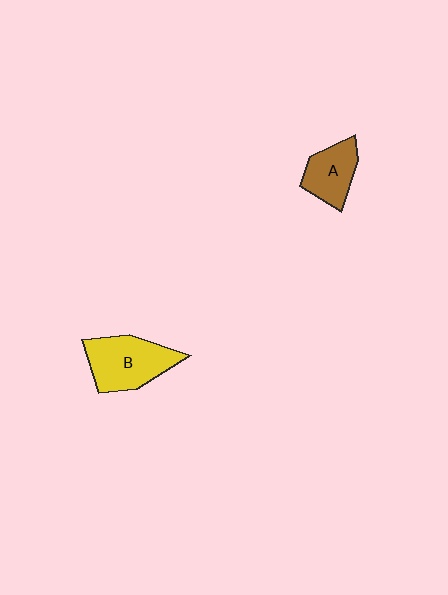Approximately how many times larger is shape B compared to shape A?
Approximately 1.5 times.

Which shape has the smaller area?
Shape A (brown).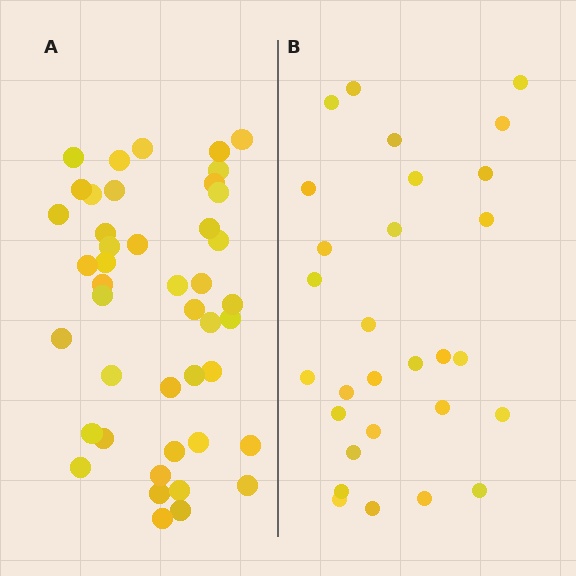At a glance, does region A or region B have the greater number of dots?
Region A (the left region) has more dots.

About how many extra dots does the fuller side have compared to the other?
Region A has approximately 15 more dots than region B.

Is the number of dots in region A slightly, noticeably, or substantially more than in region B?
Region A has substantially more. The ratio is roughly 1.5 to 1.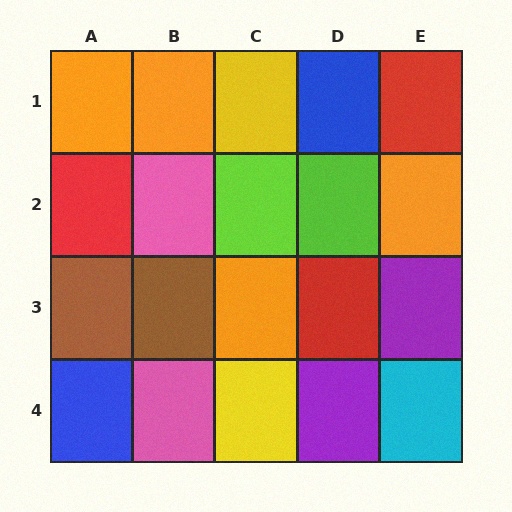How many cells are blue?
2 cells are blue.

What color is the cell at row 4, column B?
Pink.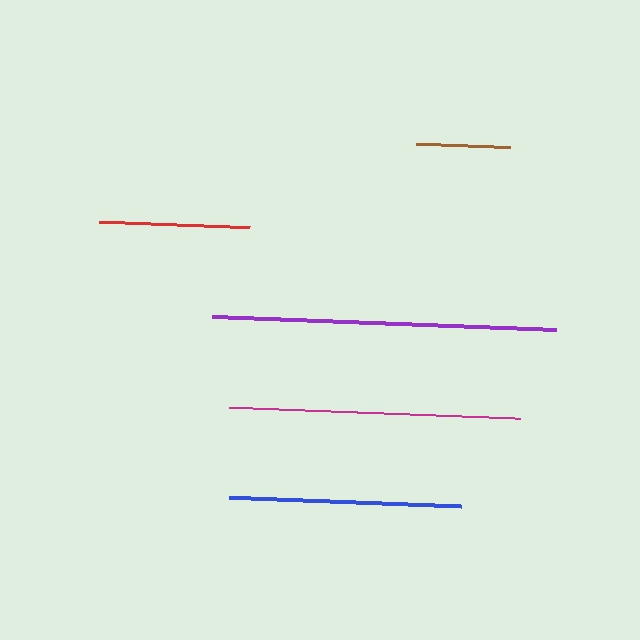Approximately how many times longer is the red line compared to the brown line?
The red line is approximately 1.6 times the length of the brown line.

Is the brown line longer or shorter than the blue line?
The blue line is longer than the brown line.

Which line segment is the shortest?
The brown line is the shortest at approximately 93 pixels.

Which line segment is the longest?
The purple line is the longest at approximately 344 pixels.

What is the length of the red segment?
The red segment is approximately 151 pixels long.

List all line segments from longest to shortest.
From longest to shortest: purple, magenta, blue, red, brown.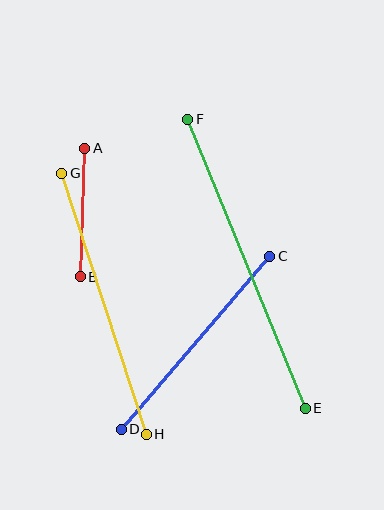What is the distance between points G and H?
The distance is approximately 274 pixels.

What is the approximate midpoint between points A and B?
The midpoint is at approximately (82, 213) pixels.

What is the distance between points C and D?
The distance is approximately 228 pixels.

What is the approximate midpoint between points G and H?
The midpoint is at approximately (104, 304) pixels.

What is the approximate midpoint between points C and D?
The midpoint is at approximately (195, 343) pixels.